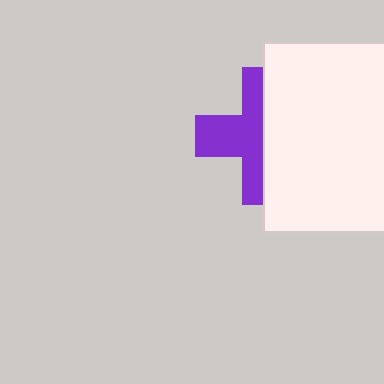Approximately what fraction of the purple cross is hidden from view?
Roughly 49% of the purple cross is hidden behind the white rectangle.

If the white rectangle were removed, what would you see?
You would see the complete purple cross.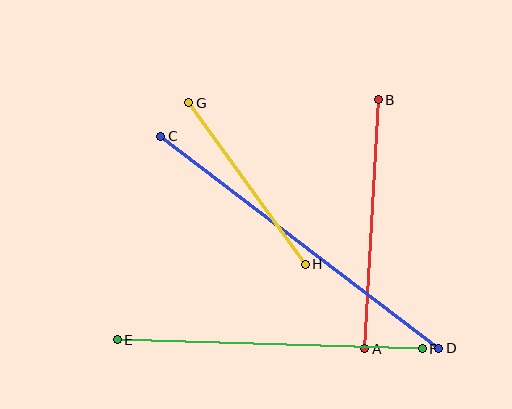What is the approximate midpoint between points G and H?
The midpoint is at approximately (247, 184) pixels.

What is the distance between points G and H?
The distance is approximately 199 pixels.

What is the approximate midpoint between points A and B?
The midpoint is at approximately (371, 224) pixels.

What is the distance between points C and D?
The distance is approximately 350 pixels.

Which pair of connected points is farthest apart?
Points C and D are farthest apart.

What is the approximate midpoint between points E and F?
The midpoint is at approximately (270, 344) pixels.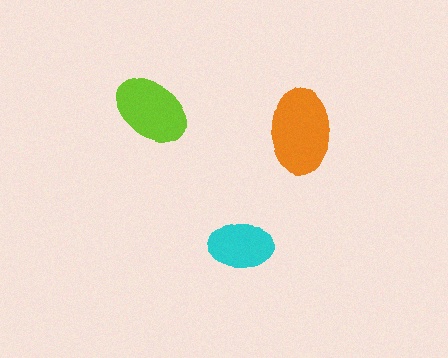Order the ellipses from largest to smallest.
the orange one, the lime one, the cyan one.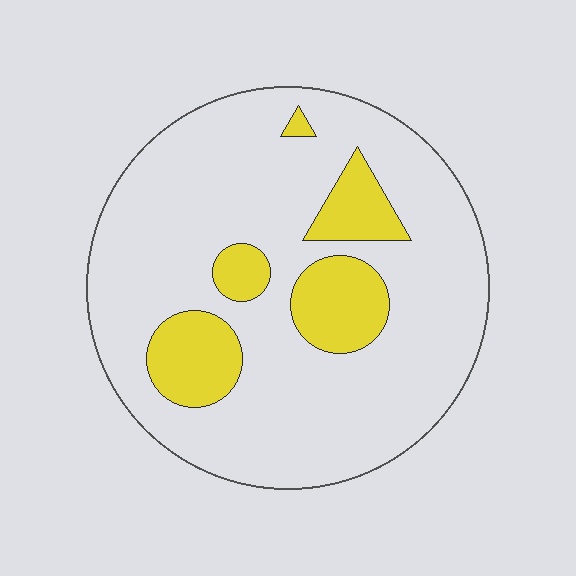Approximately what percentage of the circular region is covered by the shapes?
Approximately 20%.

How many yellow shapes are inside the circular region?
5.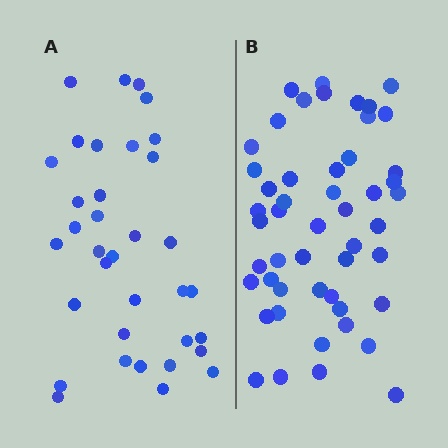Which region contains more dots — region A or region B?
Region B (the right region) has more dots.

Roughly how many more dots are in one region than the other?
Region B has approximately 15 more dots than region A.